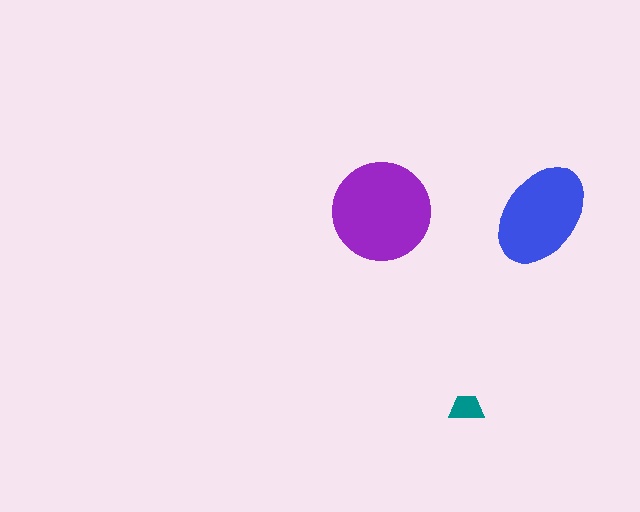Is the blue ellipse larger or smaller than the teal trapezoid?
Larger.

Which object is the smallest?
The teal trapezoid.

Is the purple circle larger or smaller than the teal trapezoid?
Larger.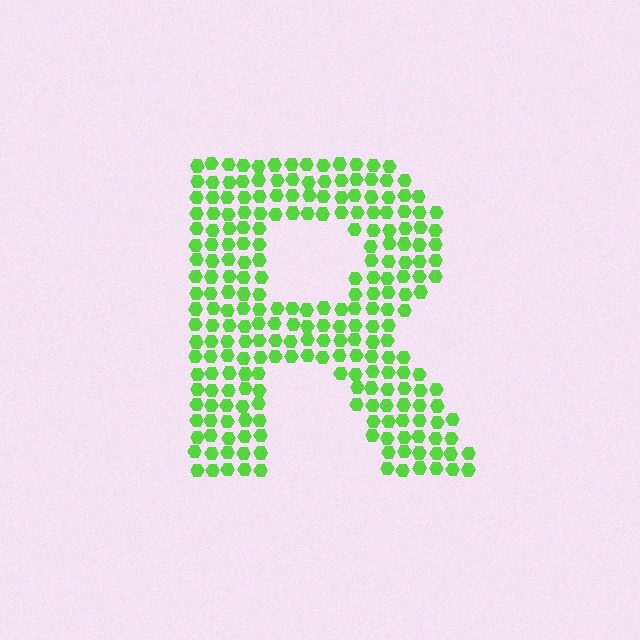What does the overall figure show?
The overall figure shows the letter R.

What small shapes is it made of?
It is made of small hexagons.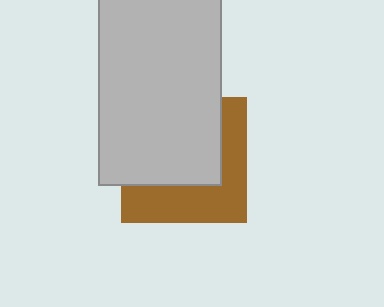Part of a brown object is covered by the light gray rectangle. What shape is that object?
It is a square.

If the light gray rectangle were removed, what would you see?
You would see the complete brown square.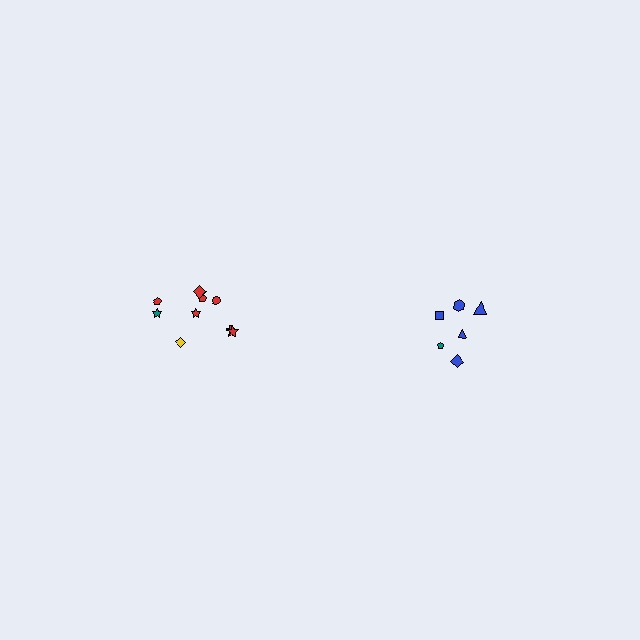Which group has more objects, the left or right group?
The left group.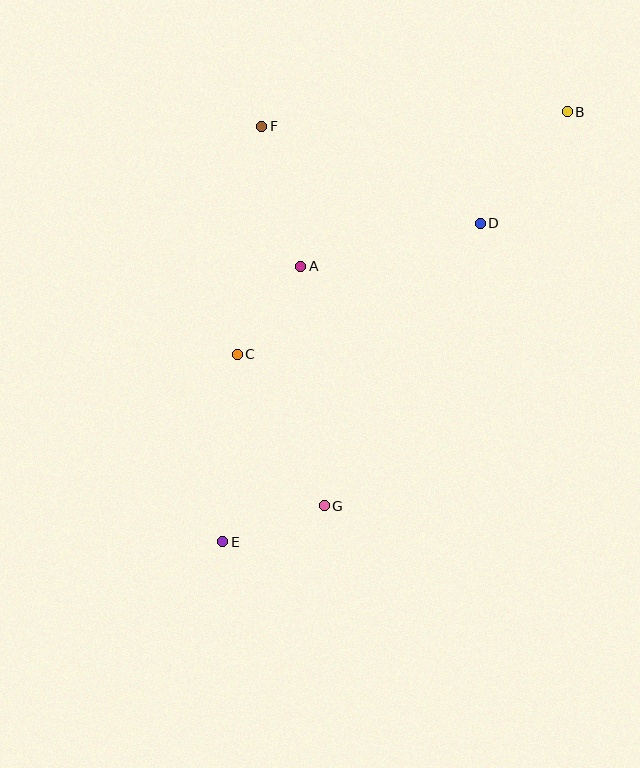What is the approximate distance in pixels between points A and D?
The distance between A and D is approximately 185 pixels.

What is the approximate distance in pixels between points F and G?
The distance between F and G is approximately 384 pixels.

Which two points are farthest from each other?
Points B and E are farthest from each other.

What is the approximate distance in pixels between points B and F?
The distance between B and F is approximately 306 pixels.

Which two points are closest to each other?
Points E and G are closest to each other.